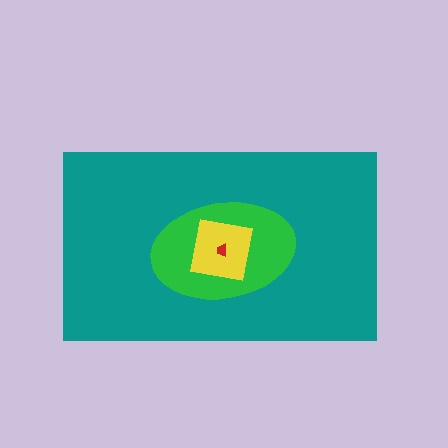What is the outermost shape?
The teal rectangle.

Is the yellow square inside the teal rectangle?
Yes.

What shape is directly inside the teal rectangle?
The green ellipse.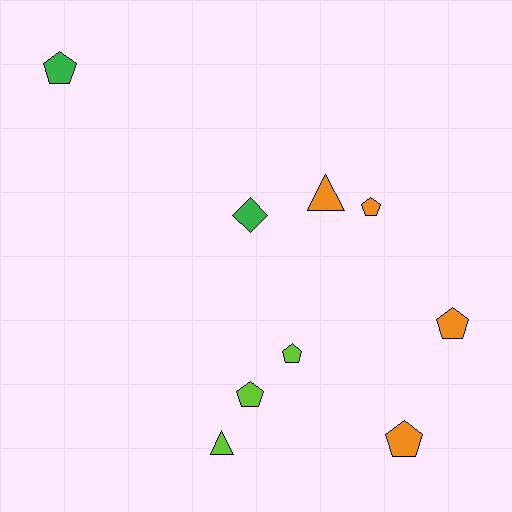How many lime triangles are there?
There is 1 lime triangle.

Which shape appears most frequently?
Pentagon, with 6 objects.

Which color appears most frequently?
Orange, with 4 objects.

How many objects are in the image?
There are 9 objects.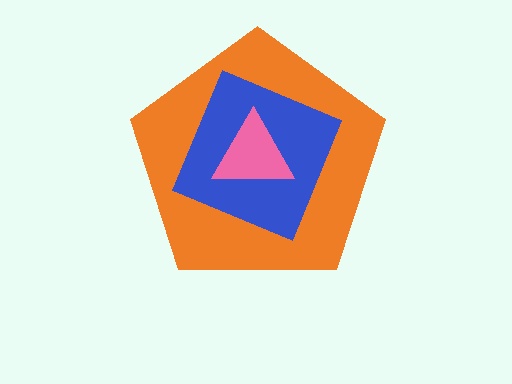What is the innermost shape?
The pink triangle.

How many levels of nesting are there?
3.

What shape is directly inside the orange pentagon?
The blue diamond.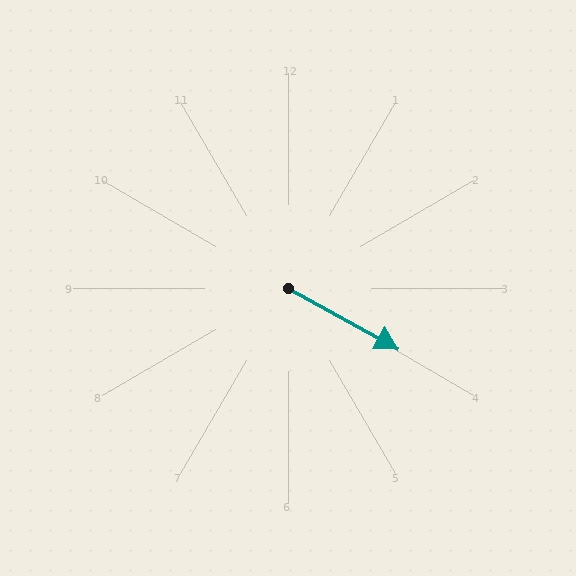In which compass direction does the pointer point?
Southeast.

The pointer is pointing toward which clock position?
Roughly 4 o'clock.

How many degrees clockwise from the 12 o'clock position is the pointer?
Approximately 119 degrees.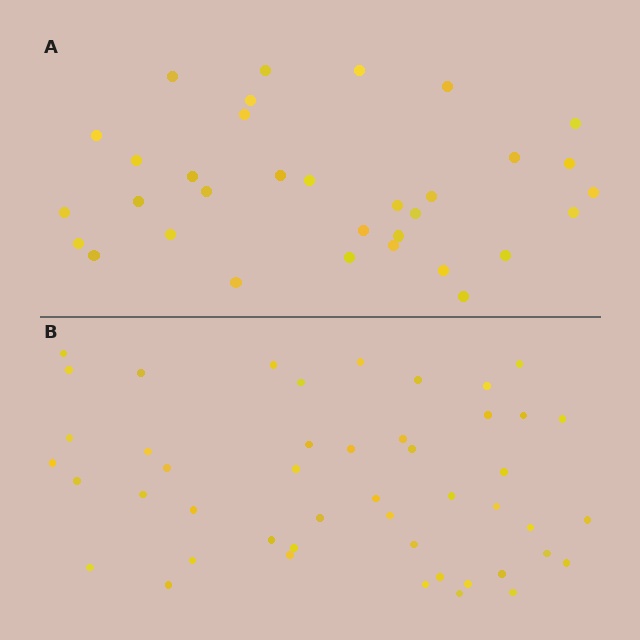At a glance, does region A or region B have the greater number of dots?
Region B (the bottom region) has more dots.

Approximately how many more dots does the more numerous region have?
Region B has approximately 15 more dots than region A.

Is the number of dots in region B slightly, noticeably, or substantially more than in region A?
Region B has noticeably more, but not dramatically so. The ratio is roughly 1.4 to 1.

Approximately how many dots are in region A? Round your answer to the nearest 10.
About 30 dots. (The exact count is 33, which rounds to 30.)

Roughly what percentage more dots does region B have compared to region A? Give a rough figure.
About 40% more.